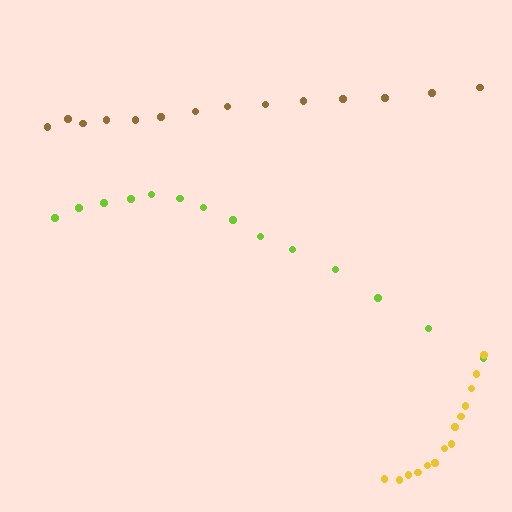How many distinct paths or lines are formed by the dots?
There are 3 distinct paths.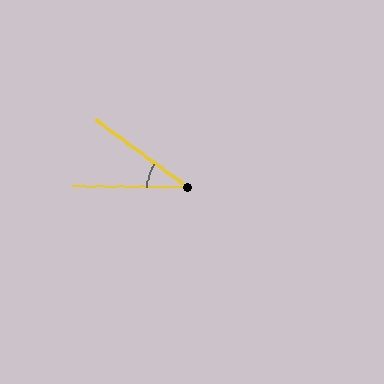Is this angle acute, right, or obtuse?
It is acute.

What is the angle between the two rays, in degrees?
Approximately 36 degrees.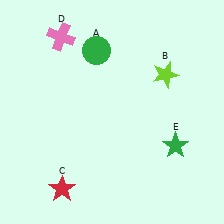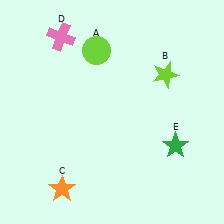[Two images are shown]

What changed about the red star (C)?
In Image 1, C is red. In Image 2, it changed to orange.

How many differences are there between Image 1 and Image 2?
There are 2 differences between the two images.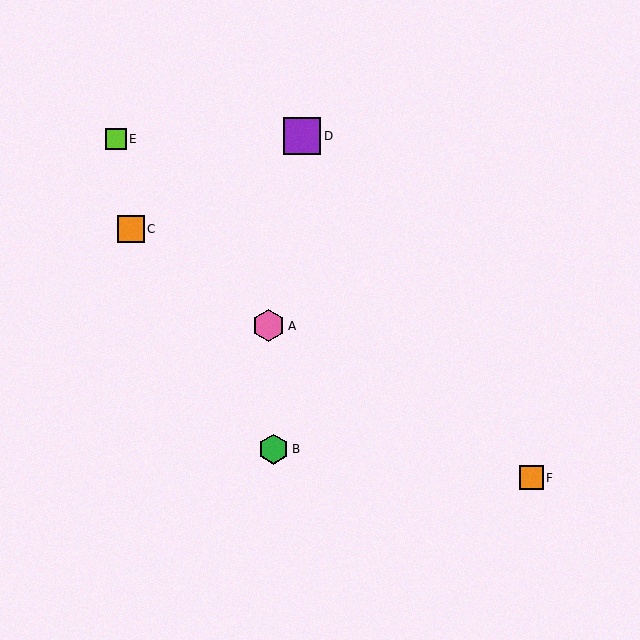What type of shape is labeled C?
Shape C is an orange square.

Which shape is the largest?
The purple square (labeled D) is the largest.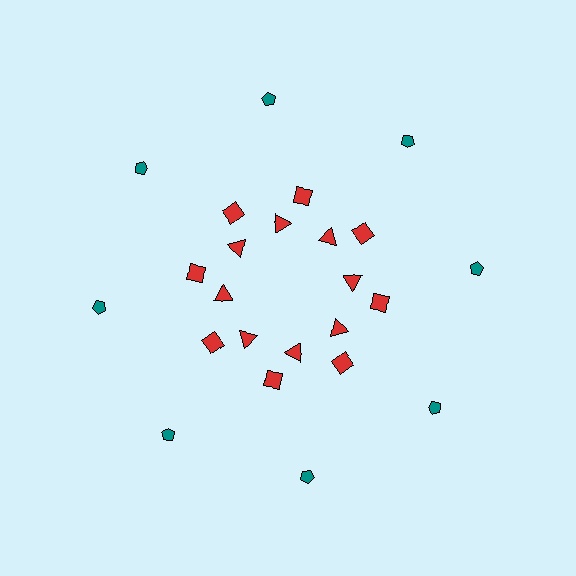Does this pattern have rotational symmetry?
Yes, this pattern has 8-fold rotational symmetry. It looks the same after rotating 45 degrees around the center.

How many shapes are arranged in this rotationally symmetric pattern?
There are 24 shapes, arranged in 8 groups of 3.